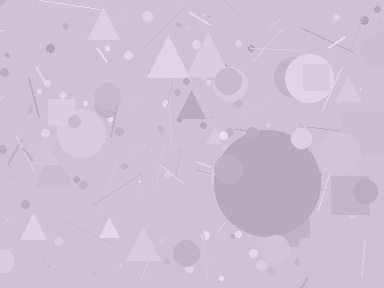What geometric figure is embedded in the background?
A circle is embedded in the background.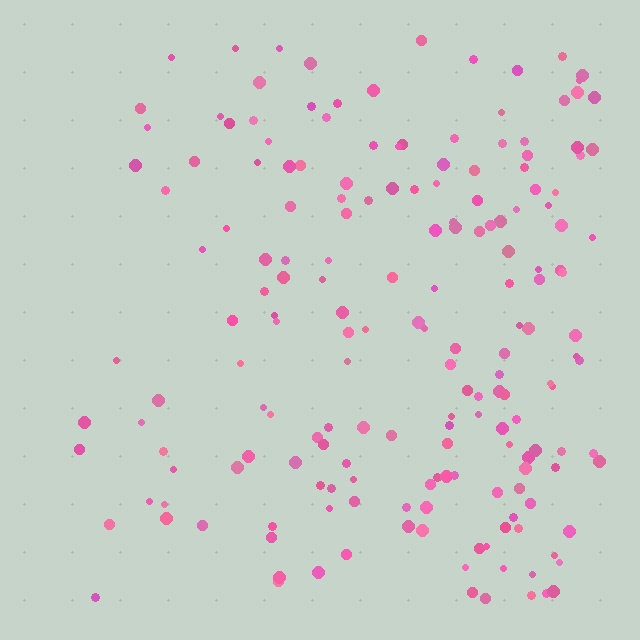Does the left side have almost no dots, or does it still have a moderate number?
Still a moderate number, just noticeably fewer than the right.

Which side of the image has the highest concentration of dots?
The right.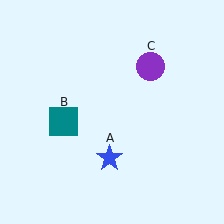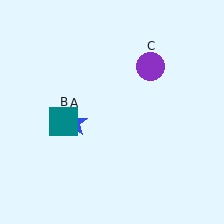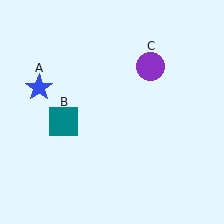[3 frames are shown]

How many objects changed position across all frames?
1 object changed position: blue star (object A).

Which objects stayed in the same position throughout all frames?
Teal square (object B) and purple circle (object C) remained stationary.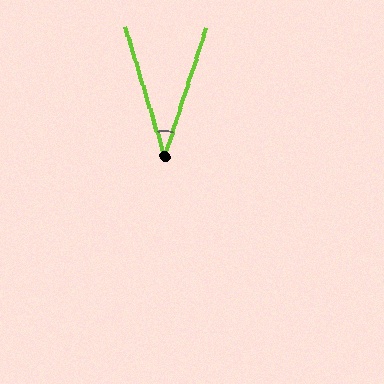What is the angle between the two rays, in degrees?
Approximately 35 degrees.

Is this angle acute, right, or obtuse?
It is acute.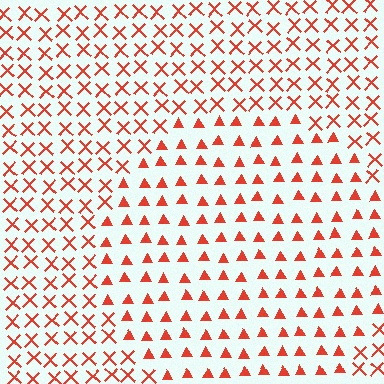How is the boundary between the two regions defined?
The boundary is defined by a change in element shape: triangles inside vs. X marks outside. All elements share the same color and spacing.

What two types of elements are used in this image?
The image uses triangles inside the circle region and X marks outside it.